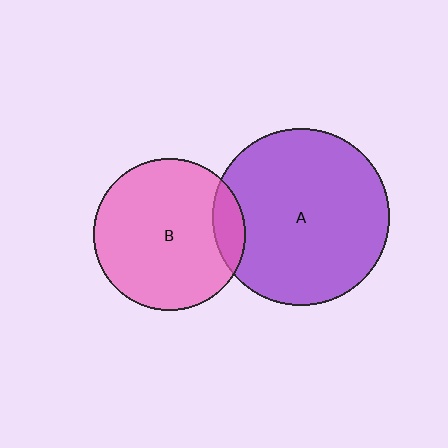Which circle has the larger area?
Circle A (purple).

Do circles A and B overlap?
Yes.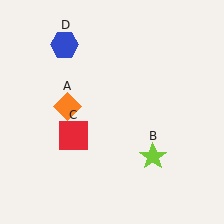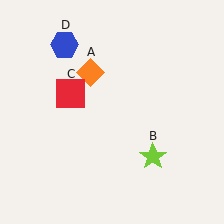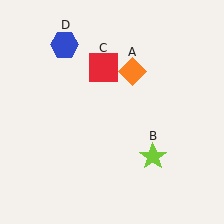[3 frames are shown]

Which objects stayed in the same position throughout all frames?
Lime star (object B) and blue hexagon (object D) remained stationary.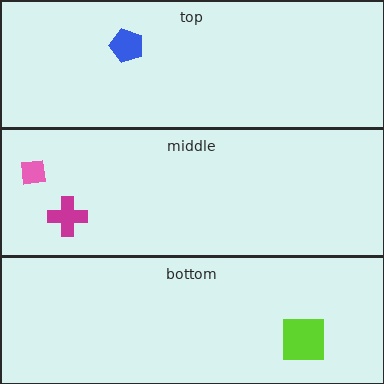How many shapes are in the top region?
1.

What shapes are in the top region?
The blue pentagon.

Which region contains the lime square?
The bottom region.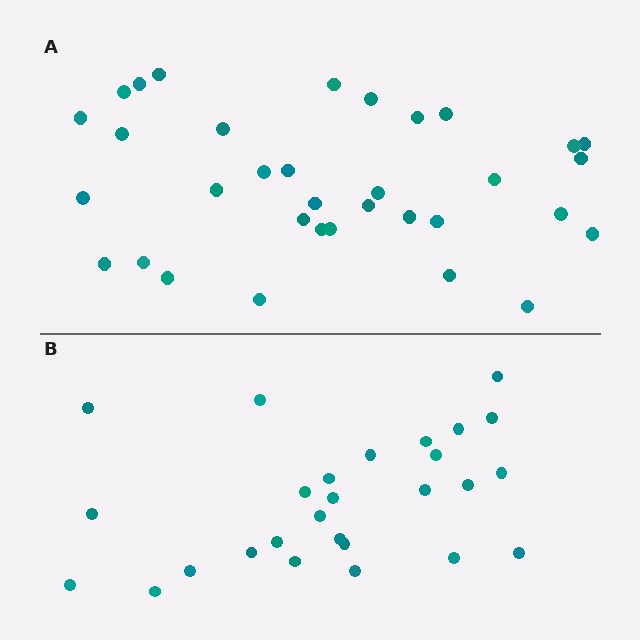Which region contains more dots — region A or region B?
Region A (the top region) has more dots.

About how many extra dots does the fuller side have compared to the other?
Region A has roughly 8 or so more dots than region B.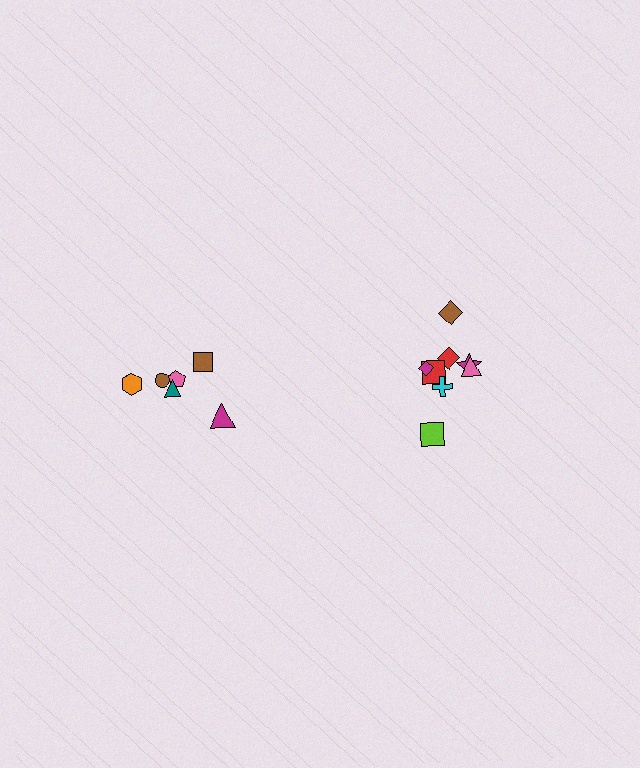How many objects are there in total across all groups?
There are 14 objects.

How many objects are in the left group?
There are 6 objects.